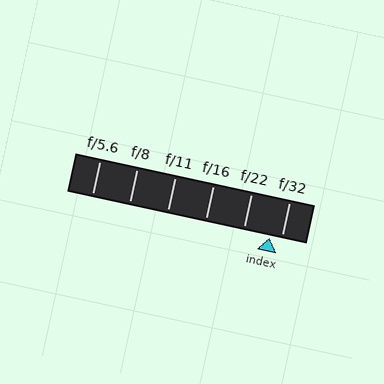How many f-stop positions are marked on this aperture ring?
There are 6 f-stop positions marked.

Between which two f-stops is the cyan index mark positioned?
The index mark is between f/22 and f/32.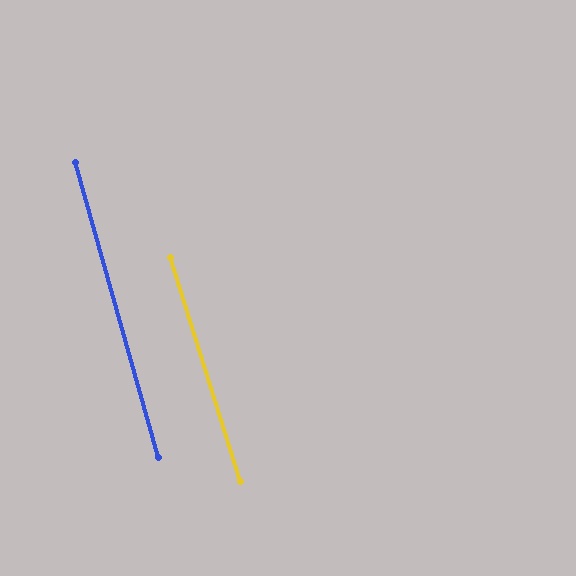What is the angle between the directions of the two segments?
Approximately 2 degrees.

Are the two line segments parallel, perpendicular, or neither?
Parallel — their directions differ by only 1.7°.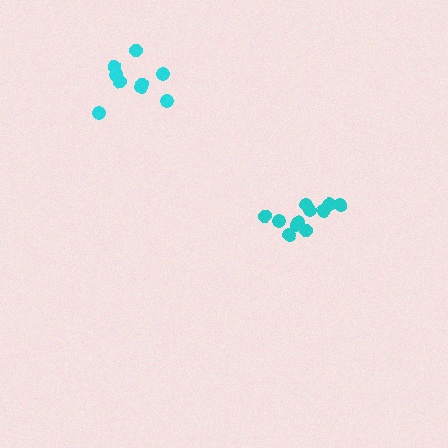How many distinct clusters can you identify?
There are 2 distinct clusters.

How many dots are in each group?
Group 1: 9 dots, Group 2: 11 dots (20 total).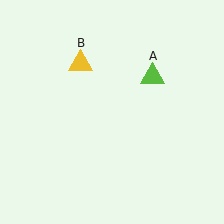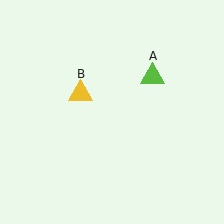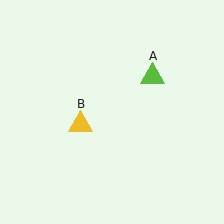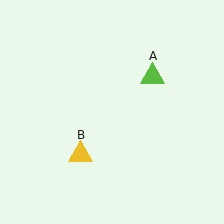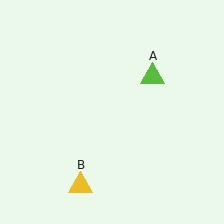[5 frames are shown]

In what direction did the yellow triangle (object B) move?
The yellow triangle (object B) moved down.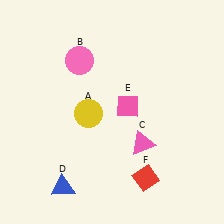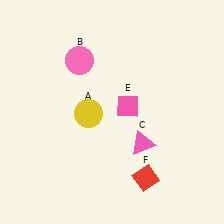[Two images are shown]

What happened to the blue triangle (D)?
The blue triangle (D) was removed in Image 2. It was in the bottom-left area of Image 1.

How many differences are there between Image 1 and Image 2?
There is 1 difference between the two images.